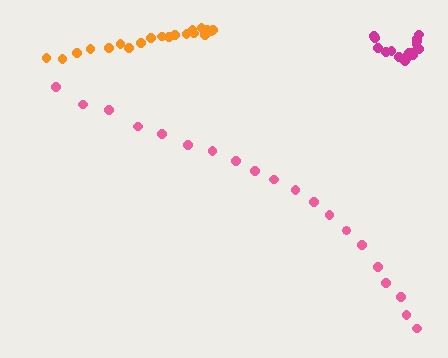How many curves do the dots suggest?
There are 3 distinct paths.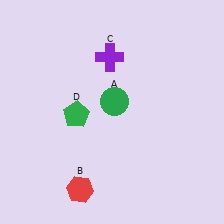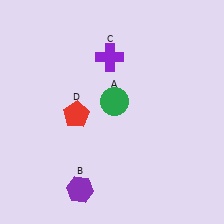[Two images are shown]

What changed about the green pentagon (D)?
In Image 1, D is green. In Image 2, it changed to red.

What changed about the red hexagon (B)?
In Image 1, B is red. In Image 2, it changed to purple.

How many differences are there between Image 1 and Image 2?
There are 2 differences between the two images.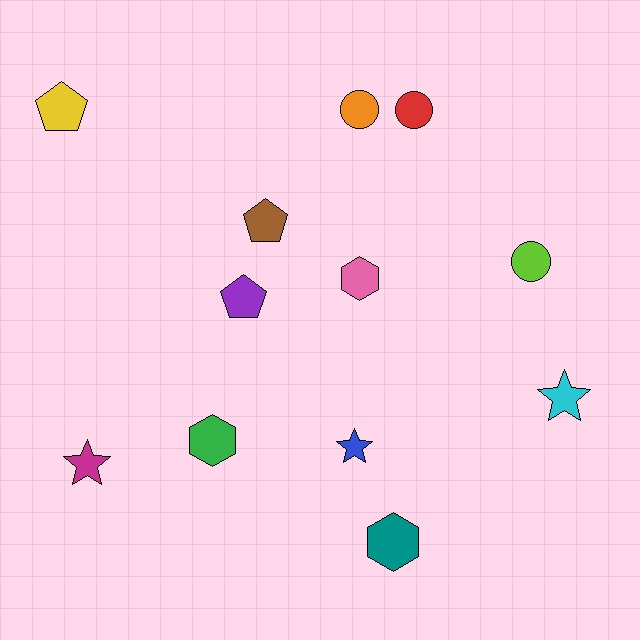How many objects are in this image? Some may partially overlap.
There are 12 objects.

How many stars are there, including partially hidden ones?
There are 3 stars.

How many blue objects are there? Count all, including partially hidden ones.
There is 1 blue object.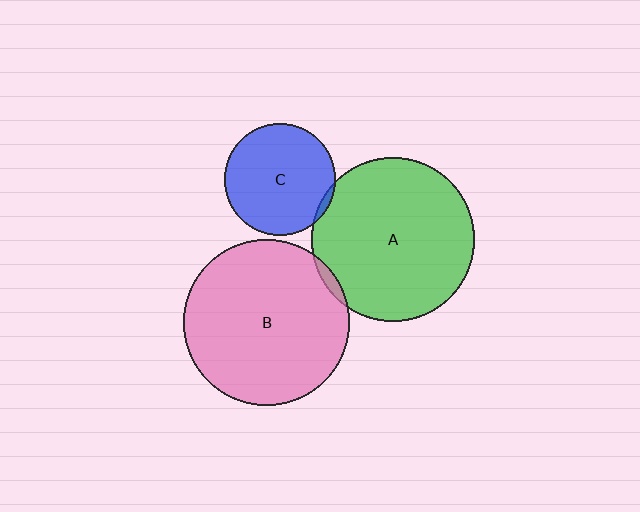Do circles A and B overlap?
Yes.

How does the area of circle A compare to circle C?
Approximately 2.1 times.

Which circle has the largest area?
Circle B (pink).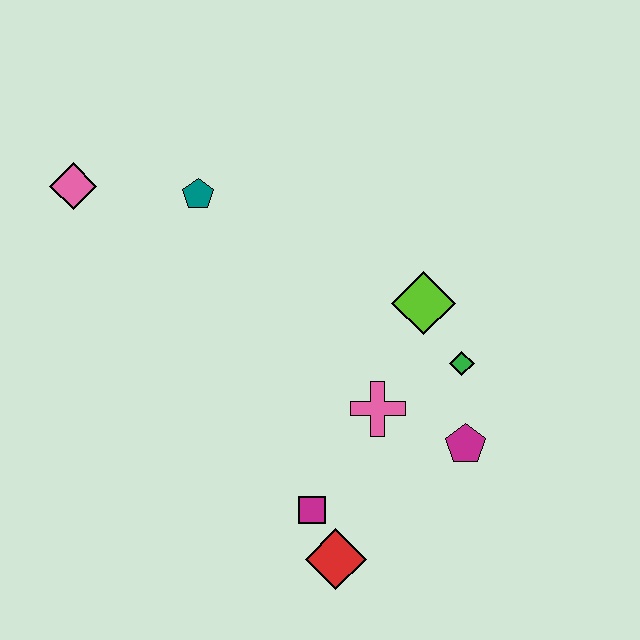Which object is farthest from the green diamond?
The pink diamond is farthest from the green diamond.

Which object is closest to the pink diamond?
The teal pentagon is closest to the pink diamond.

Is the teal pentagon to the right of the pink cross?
No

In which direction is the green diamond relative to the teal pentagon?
The green diamond is to the right of the teal pentagon.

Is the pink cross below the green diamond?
Yes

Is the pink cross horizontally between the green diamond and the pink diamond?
Yes